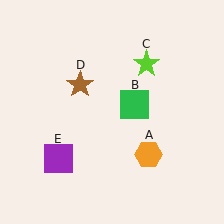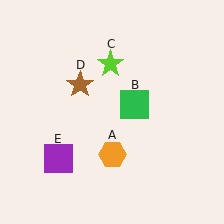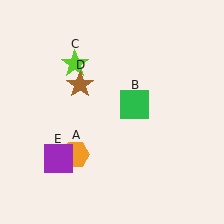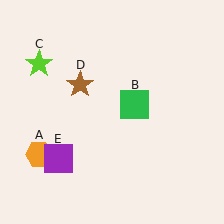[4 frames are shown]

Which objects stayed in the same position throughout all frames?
Green square (object B) and brown star (object D) and purple square (object E) remained stationary.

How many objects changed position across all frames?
2 objects changed position: orange hexagon (object A), lime star (object C).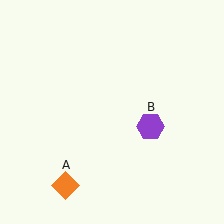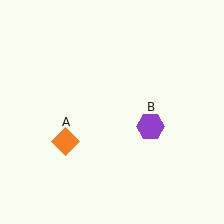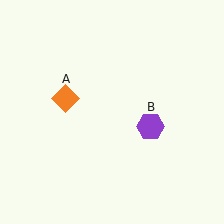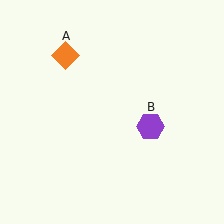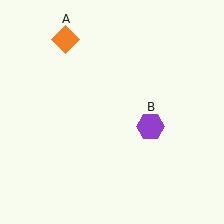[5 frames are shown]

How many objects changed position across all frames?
1 object changed position: orange diamond (object A).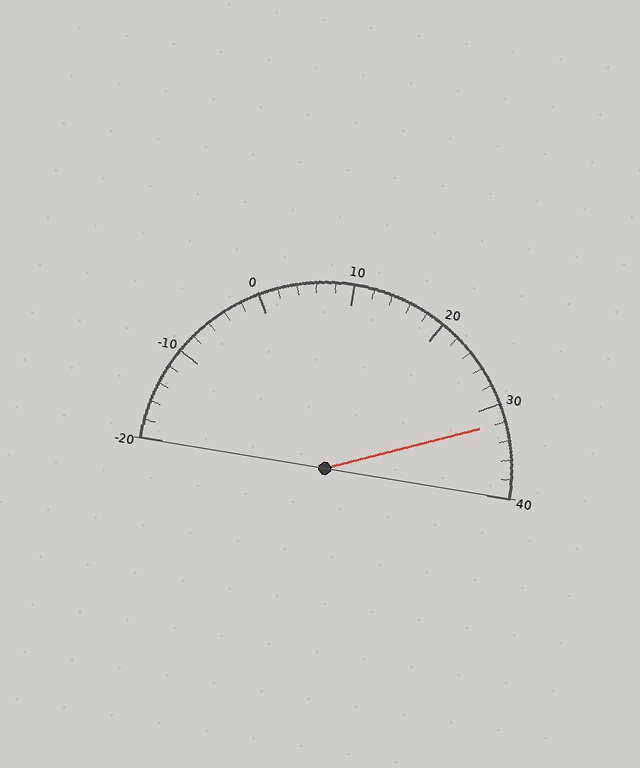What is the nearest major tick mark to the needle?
The nearest major tick mark is 30.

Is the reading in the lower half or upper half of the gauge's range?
The reading is in the upper half of the range (-20 to 40).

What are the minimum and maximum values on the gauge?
The gauge ranges from -20 to 40.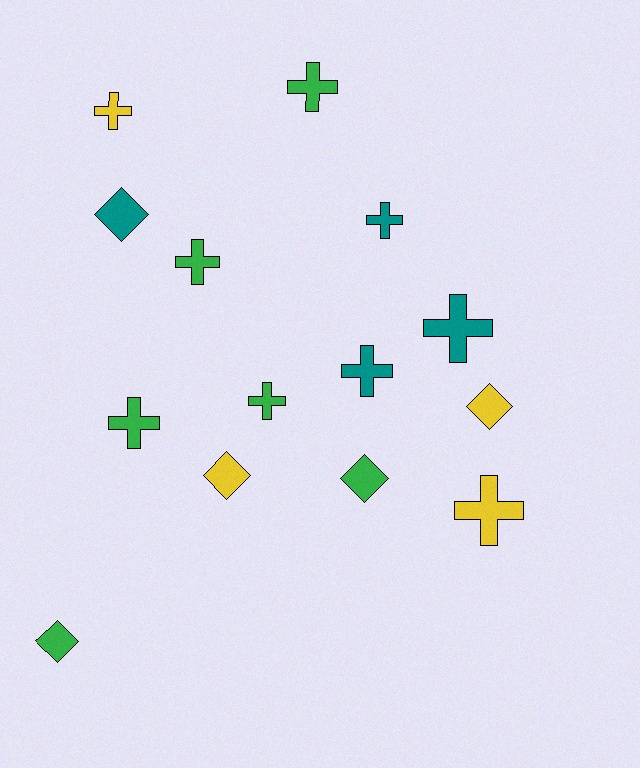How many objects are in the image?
There are 14 objects.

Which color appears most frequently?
Green, with 6 objects.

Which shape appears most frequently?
Cross, with 9 objects.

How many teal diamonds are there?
There is 1 teal diamond.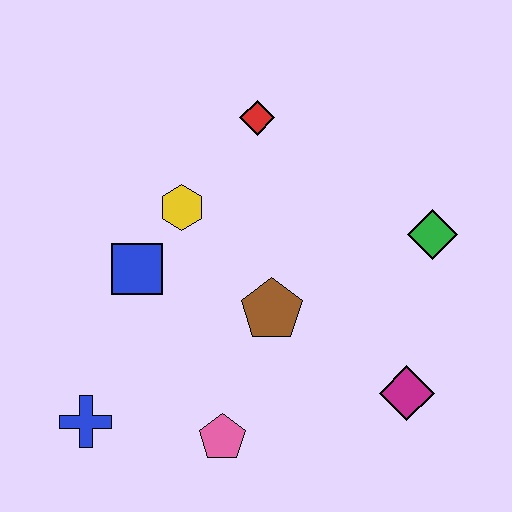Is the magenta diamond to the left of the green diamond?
Yes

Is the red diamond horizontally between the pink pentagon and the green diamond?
Yes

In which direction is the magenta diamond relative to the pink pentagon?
The magenta diamond is to the right of the pink pentagon.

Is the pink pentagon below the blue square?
Yes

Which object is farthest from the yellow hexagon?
The magenta diamond is farthest from the yellow hexagon.